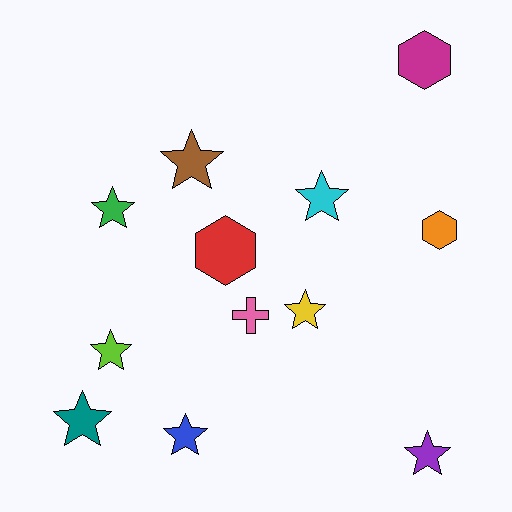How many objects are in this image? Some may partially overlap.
There are 12 objects.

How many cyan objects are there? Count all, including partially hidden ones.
There is 1 cyan object.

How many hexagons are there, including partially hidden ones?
There are 3 hexagons.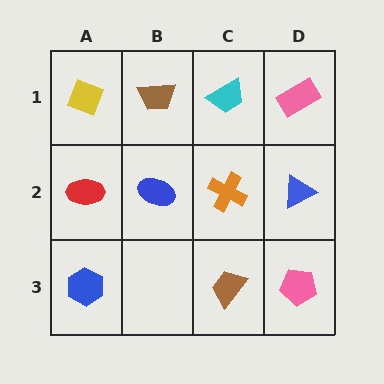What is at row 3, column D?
A pink pentagon.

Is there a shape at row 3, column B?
No, that cell is empty.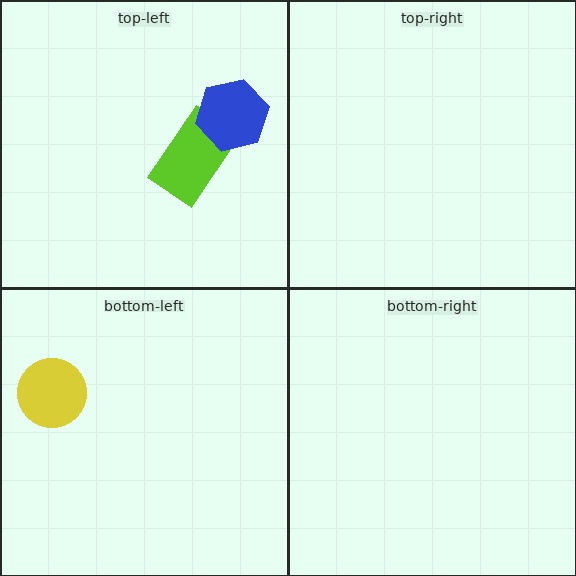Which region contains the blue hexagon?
The top-left region.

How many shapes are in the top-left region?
2.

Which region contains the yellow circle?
The bottom-left region.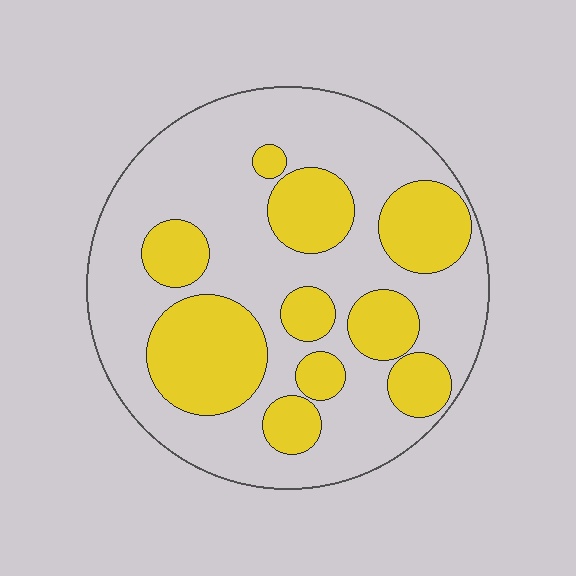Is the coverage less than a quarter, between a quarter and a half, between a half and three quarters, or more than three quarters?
Between a quarter and a half.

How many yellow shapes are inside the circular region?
10.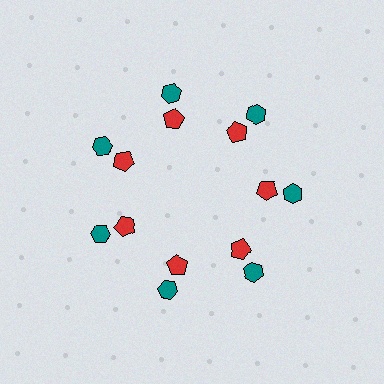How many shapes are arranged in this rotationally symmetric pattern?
There are 14 shapes, arranged in 7 groups of 2.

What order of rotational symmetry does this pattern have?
This pattern has 7-fold rotational symmetry.